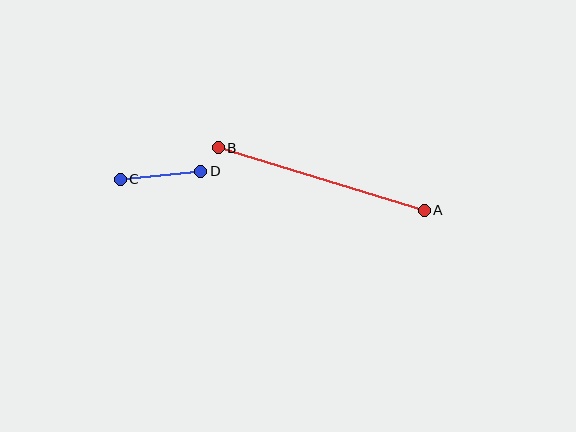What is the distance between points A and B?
The distance is approximately 216 pixels.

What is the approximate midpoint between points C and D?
The midpoint is at approximately (160, 175) pixels.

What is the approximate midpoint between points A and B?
The midpoint is at approximately (321, 179) pixels.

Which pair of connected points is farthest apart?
Points A and B are farthest apart.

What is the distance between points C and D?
The distance is approximately 81 pixels.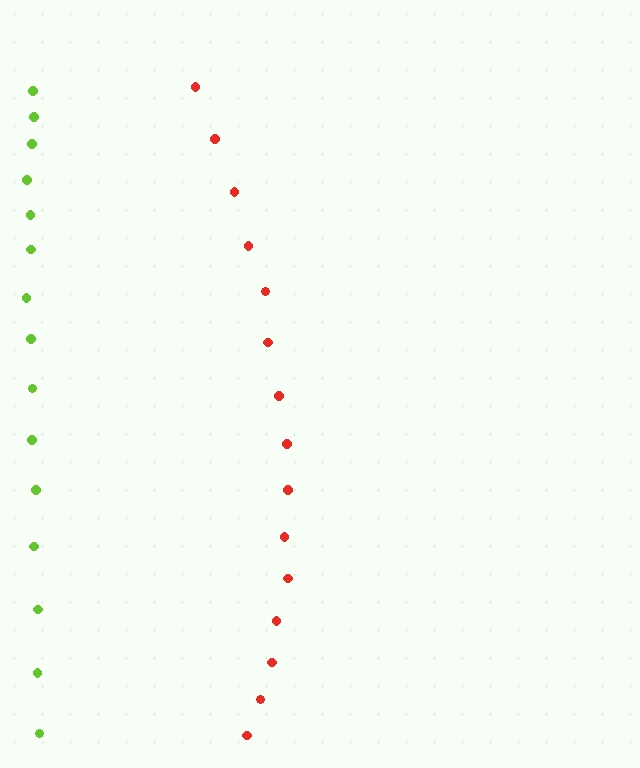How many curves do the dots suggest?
There are 2 distinct paths.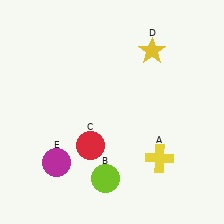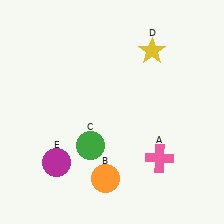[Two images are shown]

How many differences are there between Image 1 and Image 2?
There are 3 differences between the two images.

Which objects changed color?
A changed from yellow to pink. B changed from lime to orange. C changed from red to green.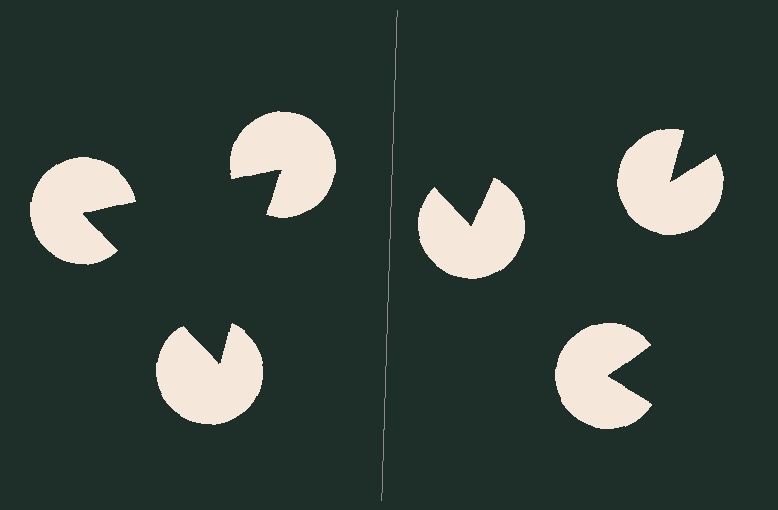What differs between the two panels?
The pac-man discs are positioned identically on both sides; only the wedge orientations differ. On the left they align to a triangle; on the right they are misaligned.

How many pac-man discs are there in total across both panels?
6 — 3 on each side.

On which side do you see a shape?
An illusory triangle appears on the left side. On the right side the wedge cuts are rotated, so no coherent shape forms.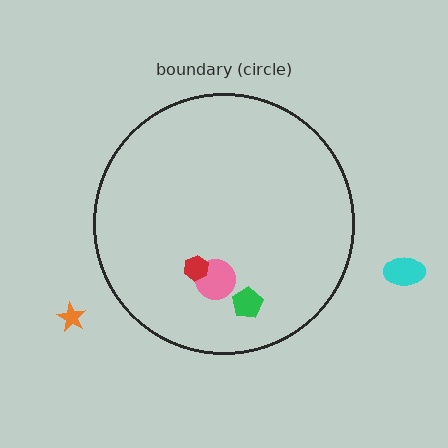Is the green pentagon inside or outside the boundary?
Inside.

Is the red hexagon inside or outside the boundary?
Inside.